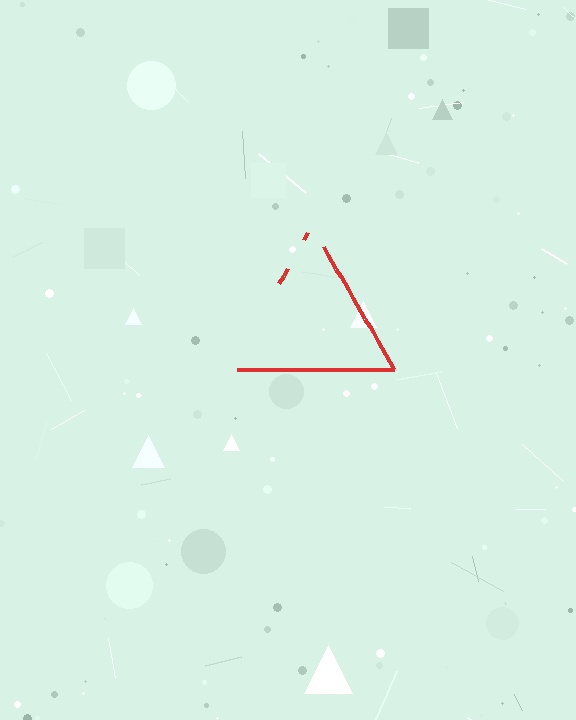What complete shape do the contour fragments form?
The contour fragments form a triangle.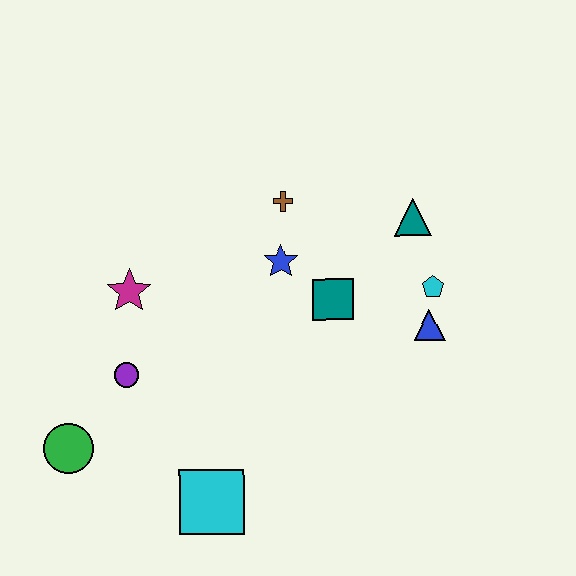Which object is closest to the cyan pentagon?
The blue triangle is closest to the cyan pentagon.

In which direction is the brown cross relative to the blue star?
The brown cross is above the blue star.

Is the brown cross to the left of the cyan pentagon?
Yes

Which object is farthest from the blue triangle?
The green circle is farthest from the blue triangle.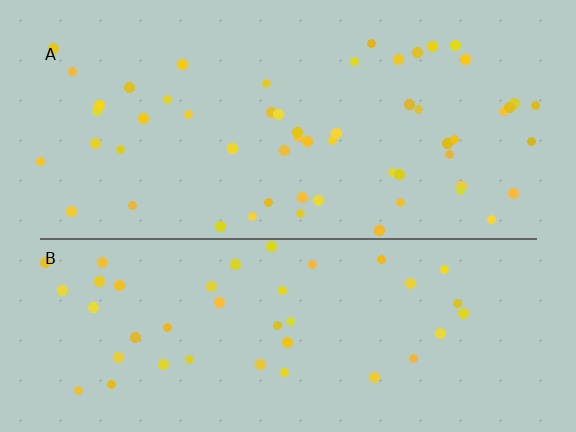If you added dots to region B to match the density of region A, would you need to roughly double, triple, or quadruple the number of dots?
Approximately double.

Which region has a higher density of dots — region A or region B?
A (the top).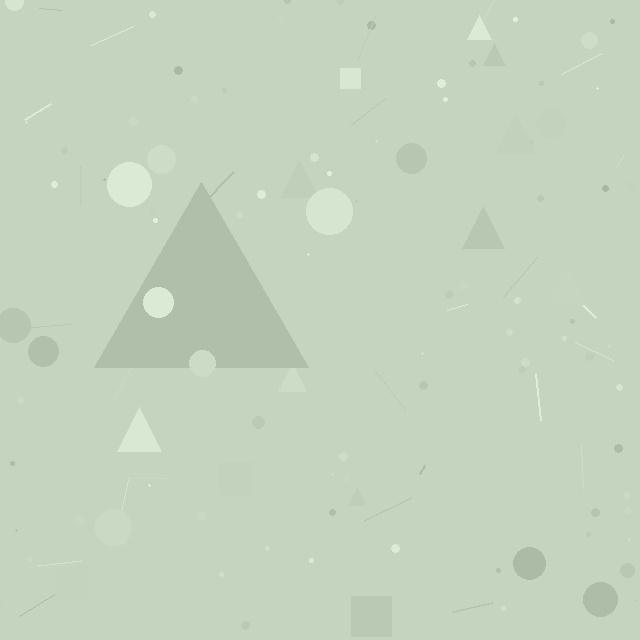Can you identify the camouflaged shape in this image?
The camouflaged shape is a triangle.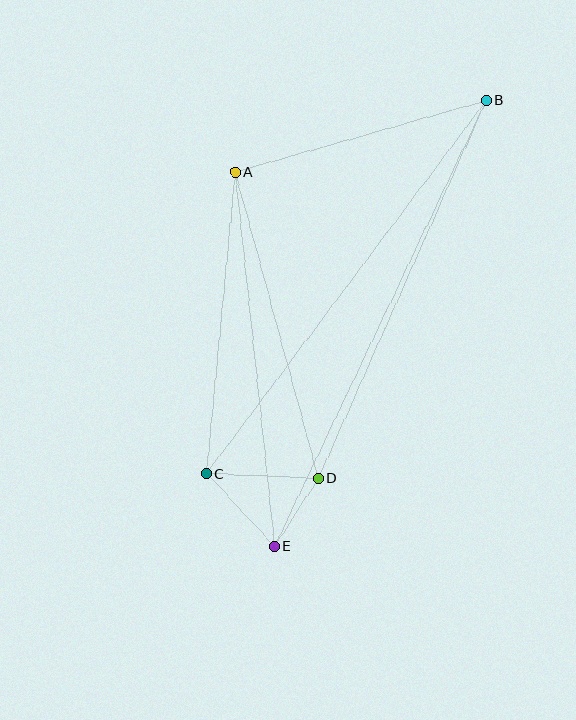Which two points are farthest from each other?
Points B and E are farthest from each other.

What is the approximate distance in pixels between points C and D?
The distance between C and D is approximately 112 pixels.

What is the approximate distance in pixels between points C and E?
The distance between C and E is approximately 99 pixels.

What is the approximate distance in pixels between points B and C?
The distance between B and C is approximately 467 pixels.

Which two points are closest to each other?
Points D and E are closest to each other.